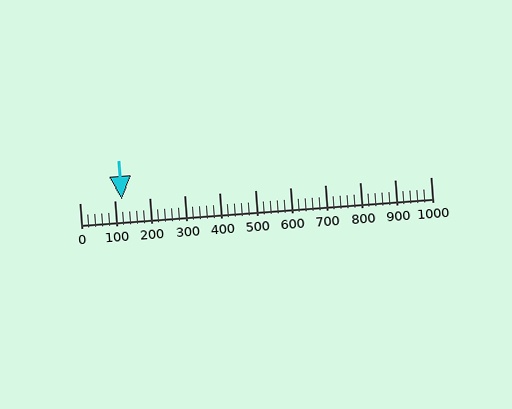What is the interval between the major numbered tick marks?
The major tick marks are spaced 100 units apart.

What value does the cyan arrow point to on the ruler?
The cyan arrow points to approximately 120.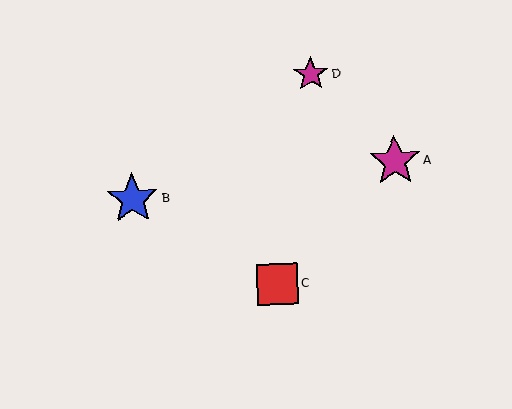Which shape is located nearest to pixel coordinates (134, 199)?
The blue star (labeled B) at (133, 199) is nearest to that location.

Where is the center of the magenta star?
The center of the magenta star is at (395, 161).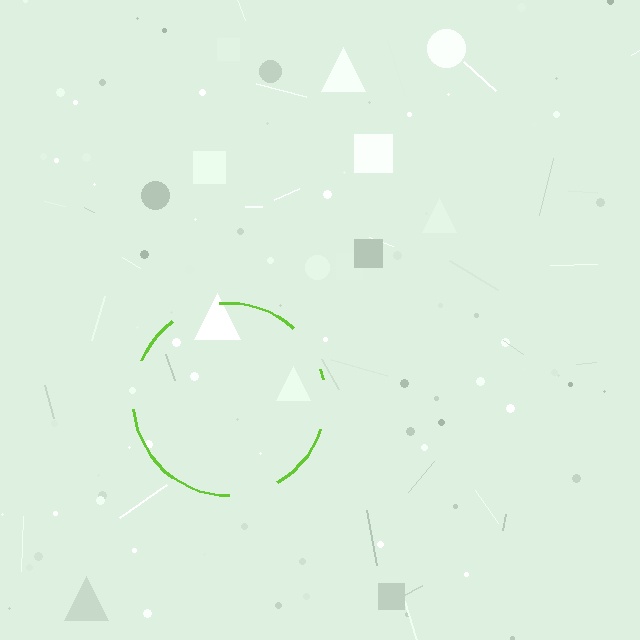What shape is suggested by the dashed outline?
The dashed outline suggests a circle.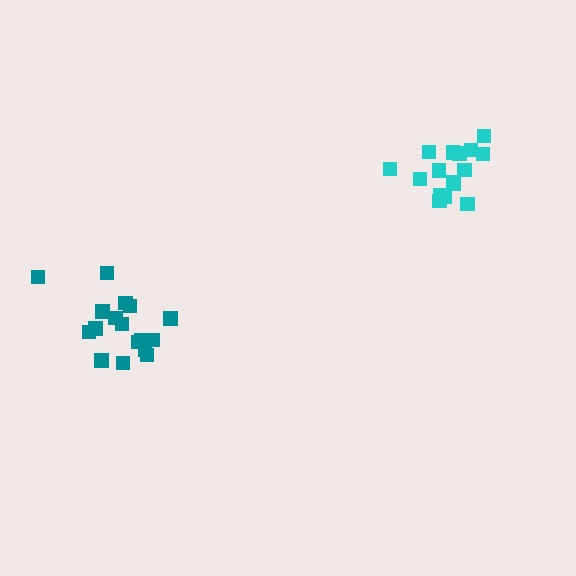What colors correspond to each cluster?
The clusters are colored: teal, cyan.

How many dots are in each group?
Group 1: 17 dots, Group 2: 16 dots (33 total).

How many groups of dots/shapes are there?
There are 2 groups.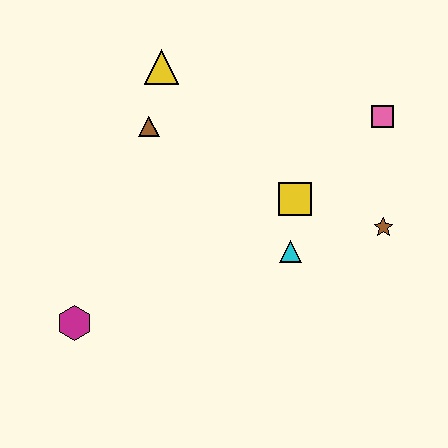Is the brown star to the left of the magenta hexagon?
No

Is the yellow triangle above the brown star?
Yes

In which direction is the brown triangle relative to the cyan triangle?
The brown triangle is to the left of the cyan triangle.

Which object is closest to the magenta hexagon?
The brown triangle is closest to the magenta hexagon.